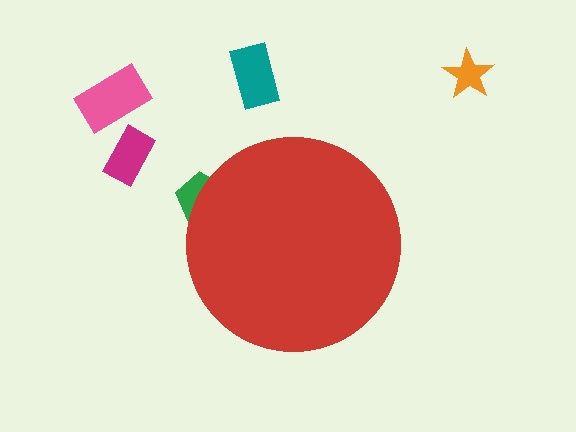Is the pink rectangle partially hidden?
No, the pink rectangle is fully visible.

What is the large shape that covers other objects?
A red circle.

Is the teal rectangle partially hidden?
No, the teal rectangle is fully visible.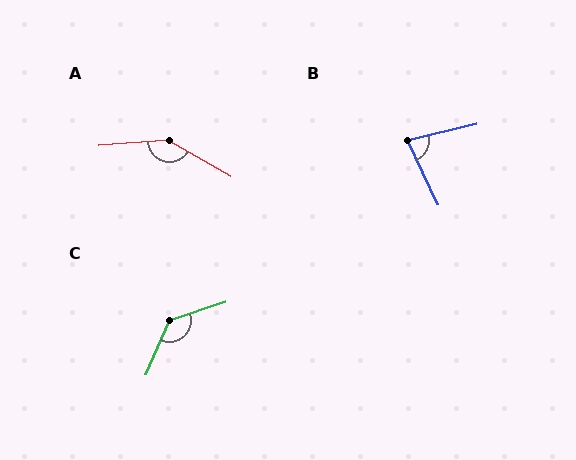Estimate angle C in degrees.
Approximately 132 degrees.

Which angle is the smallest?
B, at approximately 78 degrees.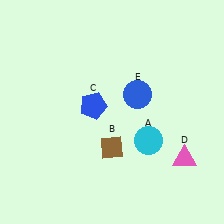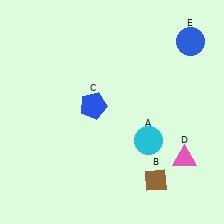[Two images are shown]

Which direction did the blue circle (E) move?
The blue circle (E) moved up.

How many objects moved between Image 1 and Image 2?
2 objects moved between the two images.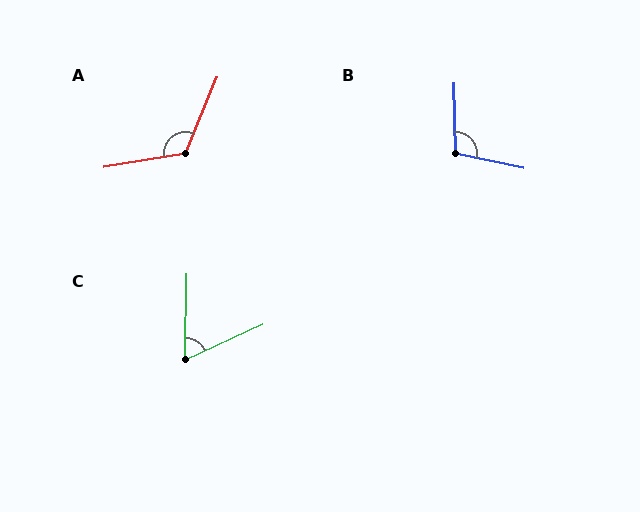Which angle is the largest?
A, at approximately 122 degrees.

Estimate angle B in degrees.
Approximately 104 degrees.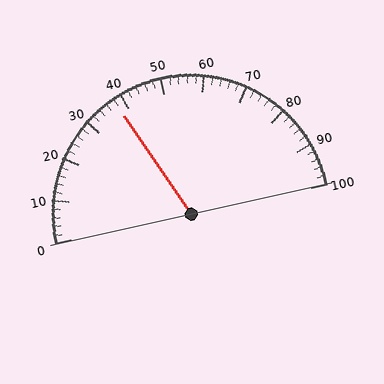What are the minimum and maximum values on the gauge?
The gauge ranges from 0 to 100.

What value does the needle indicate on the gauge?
The needle indicates approximately 38.